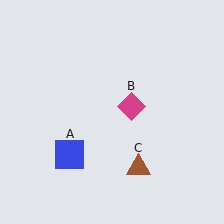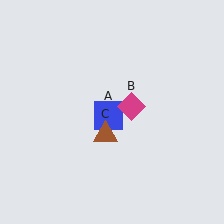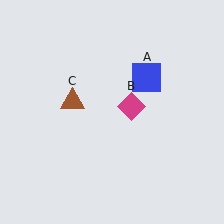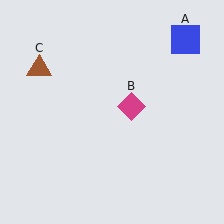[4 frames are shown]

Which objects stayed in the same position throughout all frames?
Magenta diamond (object B) remained stationary.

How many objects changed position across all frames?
2 objects changed position: blue square (object A), brown triangle (object C).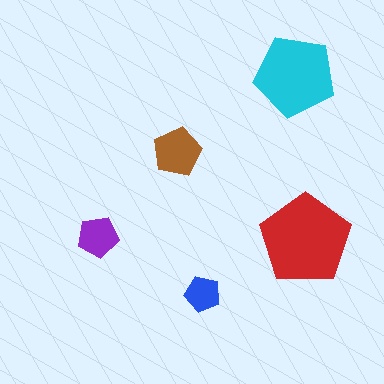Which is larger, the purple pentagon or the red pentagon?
The red one.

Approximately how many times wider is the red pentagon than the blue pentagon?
About 2.5 times wider.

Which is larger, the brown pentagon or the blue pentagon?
The brown one.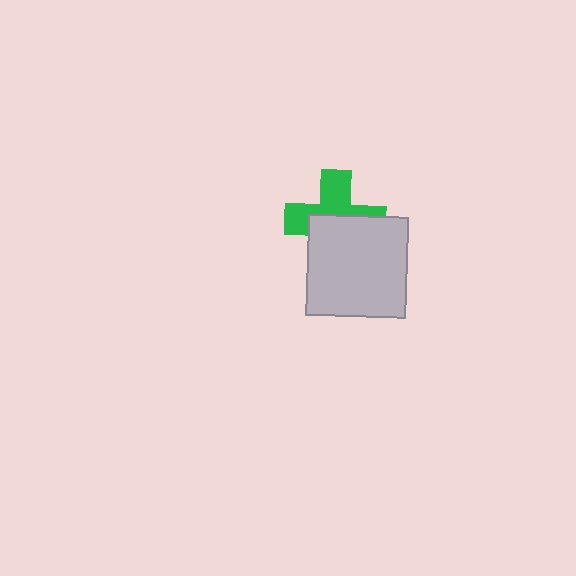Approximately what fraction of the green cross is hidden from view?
Roughly 51% of the green cross is hidden behind the light gray square.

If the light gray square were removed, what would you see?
You would see the complete green cross.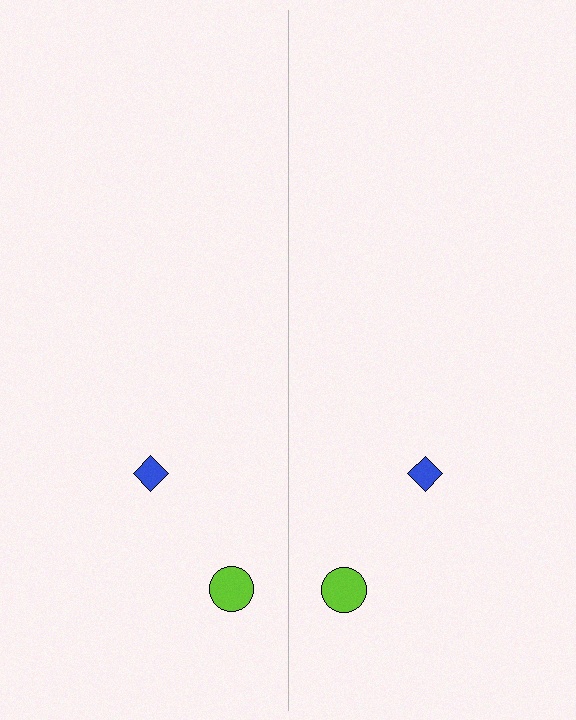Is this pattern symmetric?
Yes, this pattern has bilateral (reflection) symmetry.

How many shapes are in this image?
There are 4 shapes in this image.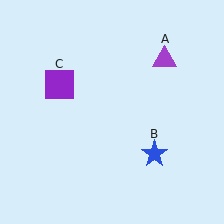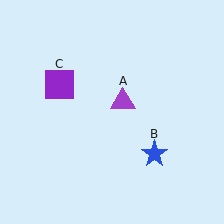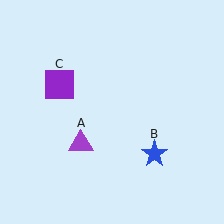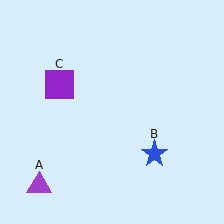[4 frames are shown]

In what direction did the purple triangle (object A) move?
The purple triangle (object A) moved down and to the left.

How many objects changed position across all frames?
1 object changed position: purple triangle (object A).